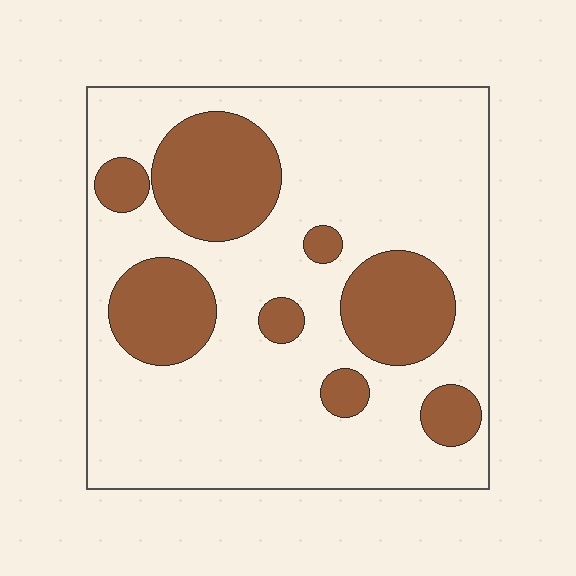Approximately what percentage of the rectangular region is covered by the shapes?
Approximately 25%.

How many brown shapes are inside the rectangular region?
8.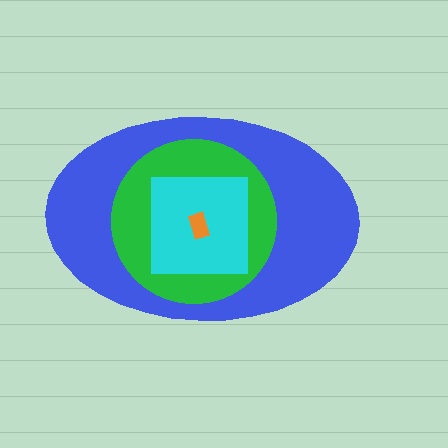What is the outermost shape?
The blue ellipse.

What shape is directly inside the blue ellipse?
The green circle.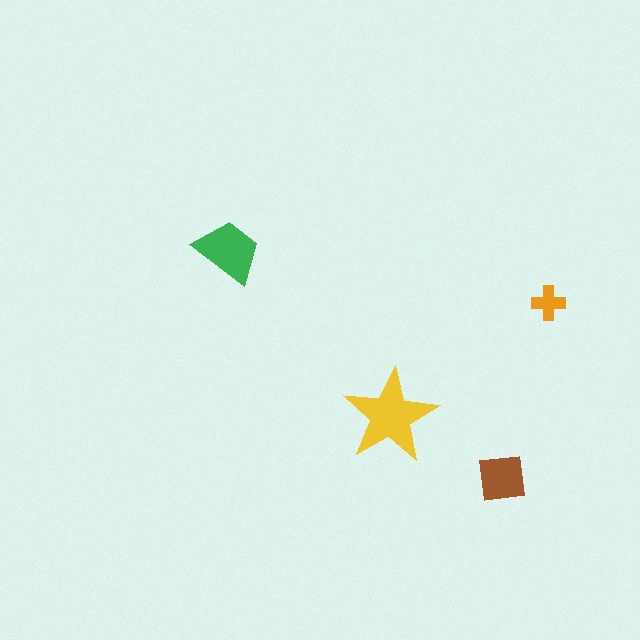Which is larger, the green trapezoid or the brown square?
The green trapezoid.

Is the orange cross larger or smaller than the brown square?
Smaller.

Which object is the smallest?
The orange cross.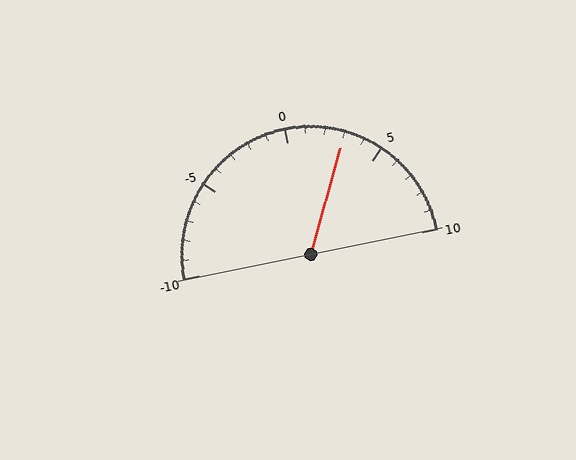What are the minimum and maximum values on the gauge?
The gauge ranges from -10 to 10.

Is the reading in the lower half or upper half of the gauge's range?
The reading is in the upper half of the range (-10 to 10).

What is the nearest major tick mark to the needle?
The nearest major tick mark is 5.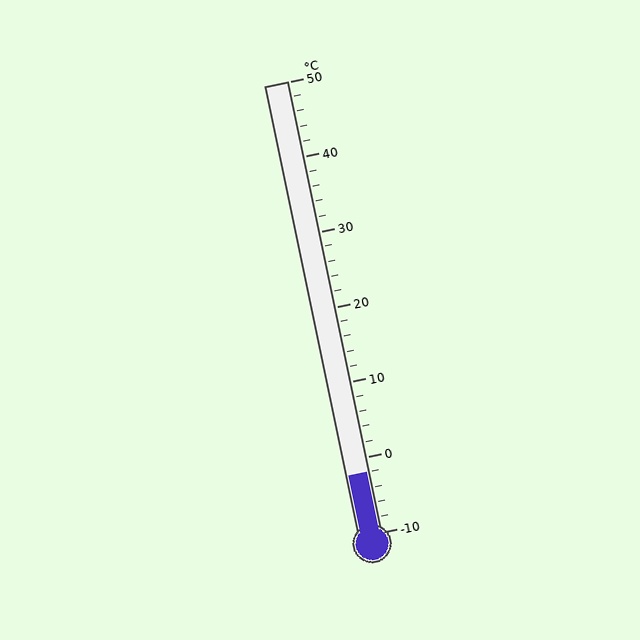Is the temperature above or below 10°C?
The temperature is below 10°C.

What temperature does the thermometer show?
The thermometer shows approximately -2°C.